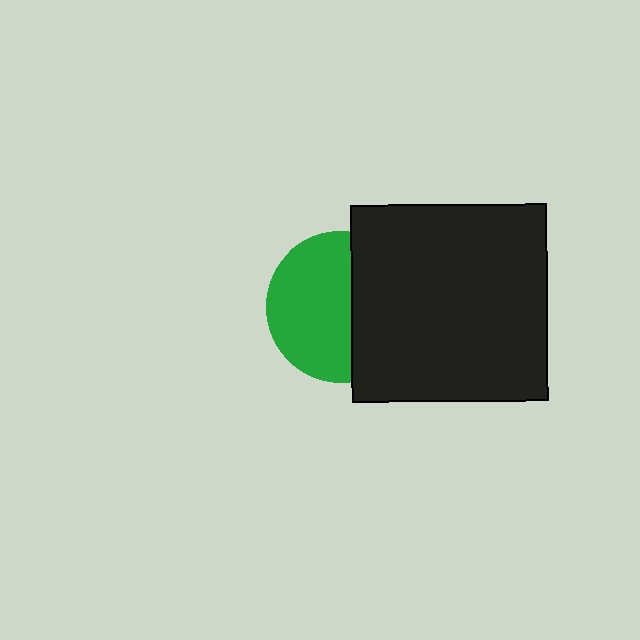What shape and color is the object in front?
The object in front is a black square.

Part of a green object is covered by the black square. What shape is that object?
It is a circle.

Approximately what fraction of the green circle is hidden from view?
Roughly 42% of the green circle is hidden behind the black square.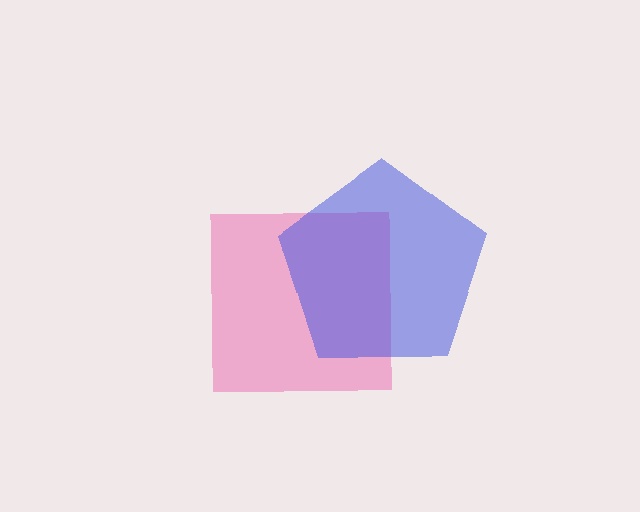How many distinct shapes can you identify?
There are 2 distinct shapes: a pink square, a blue pentagon.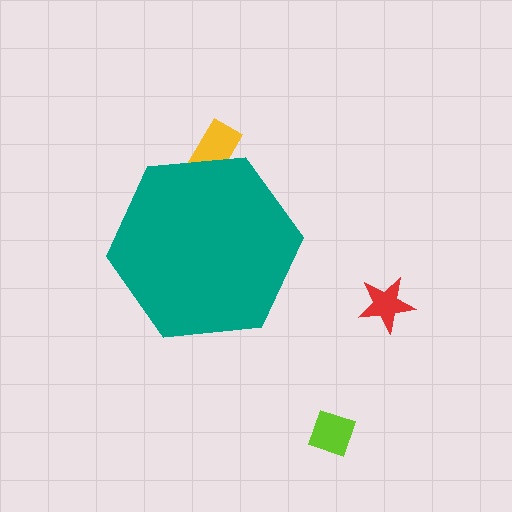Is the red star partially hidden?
No, the red star is fully visible.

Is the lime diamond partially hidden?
No, the lime diamond is fully visible.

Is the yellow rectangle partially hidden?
Yes, the yellow rectangle is partially hidden behind the teal hexagon.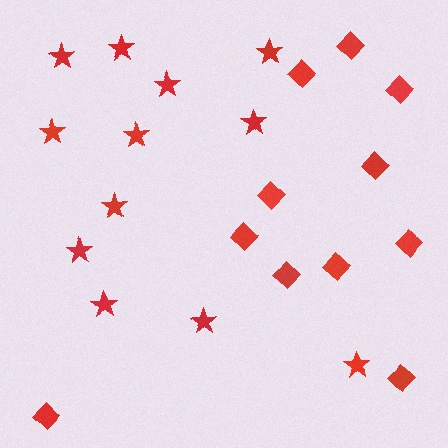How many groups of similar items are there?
There are 2 groups: one group of stars (12) and one group of diamonds (11).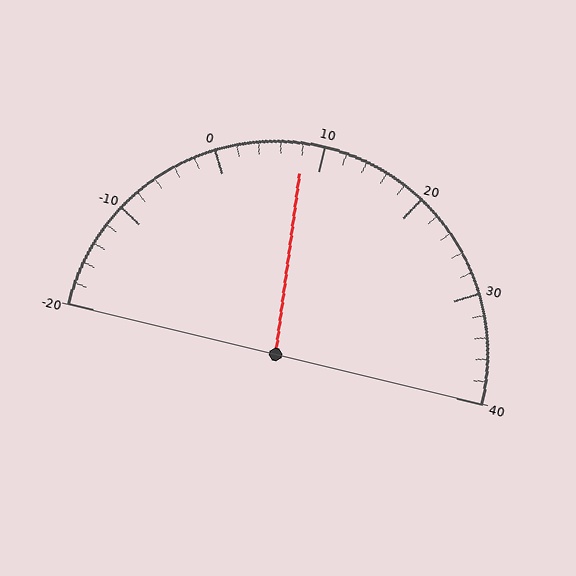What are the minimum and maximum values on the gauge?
The gauge ranges from -20 to 40.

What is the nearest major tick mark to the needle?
The nearest major tick mark is 10.